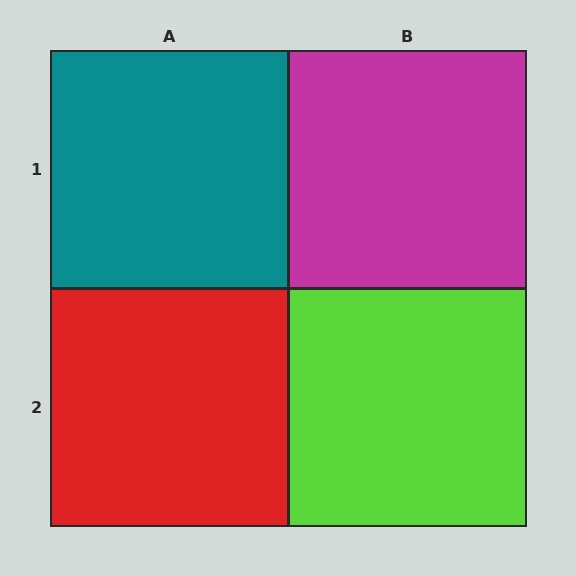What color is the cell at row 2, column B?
Lime.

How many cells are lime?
1 cell is lime.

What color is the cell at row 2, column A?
Red.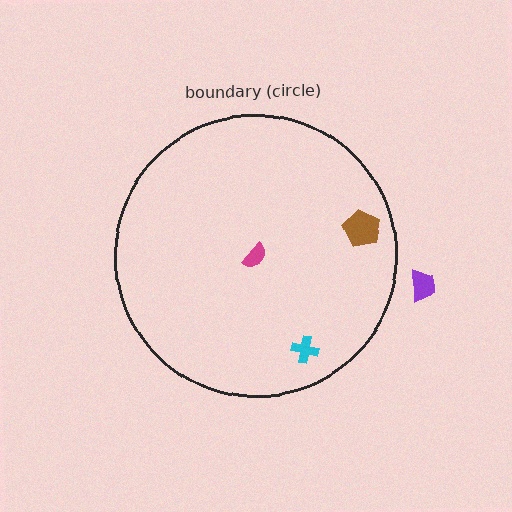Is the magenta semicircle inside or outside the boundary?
Inside.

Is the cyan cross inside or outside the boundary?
Inside.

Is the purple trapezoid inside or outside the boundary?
Outside.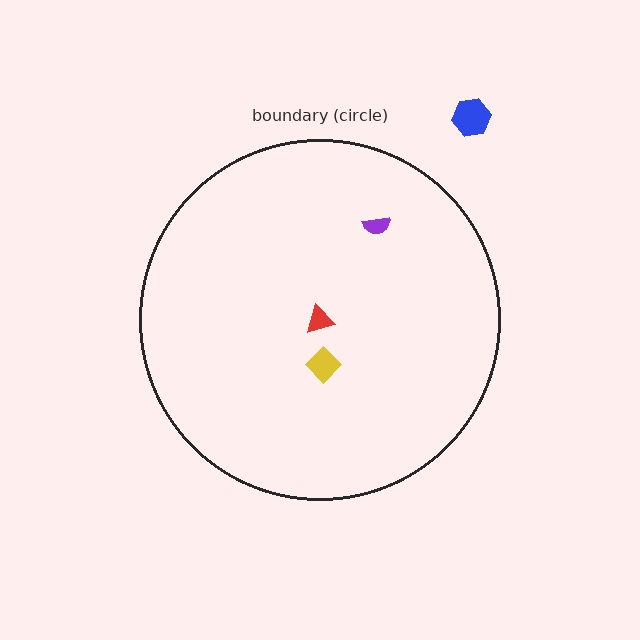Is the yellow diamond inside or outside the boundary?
Inside.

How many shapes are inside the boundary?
3 inside, 1 outside.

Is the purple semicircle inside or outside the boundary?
Inside.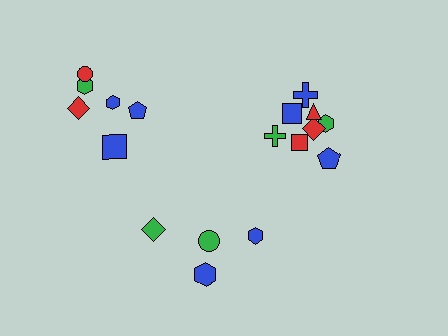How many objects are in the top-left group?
There are 6 objects.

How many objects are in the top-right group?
There are 8 objects.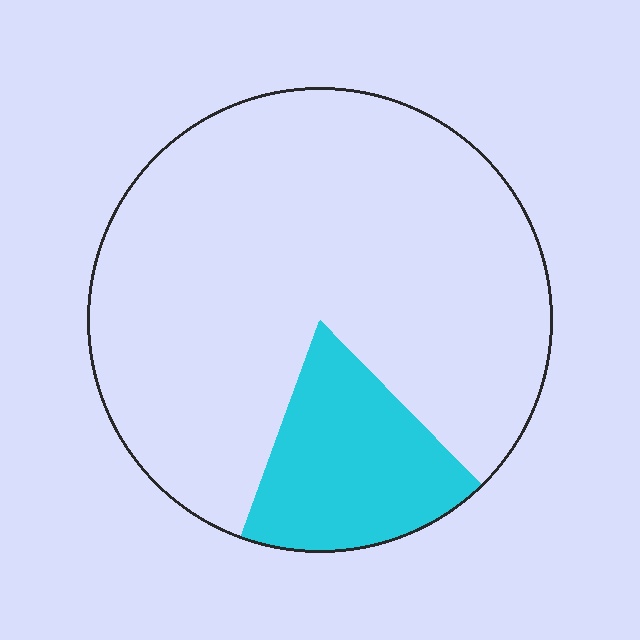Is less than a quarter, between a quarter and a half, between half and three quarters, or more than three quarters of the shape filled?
Less than a quarter.